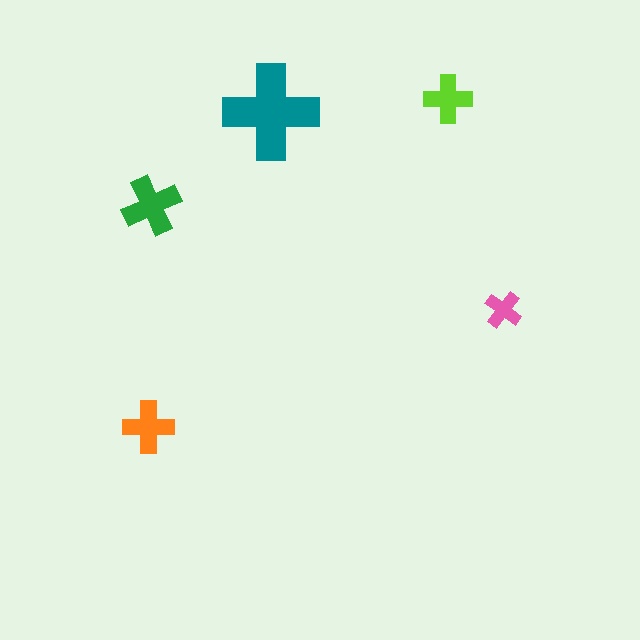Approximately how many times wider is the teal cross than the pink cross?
About 2.5 times wider.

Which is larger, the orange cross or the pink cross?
The orange one.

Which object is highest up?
The lime cross is topmost.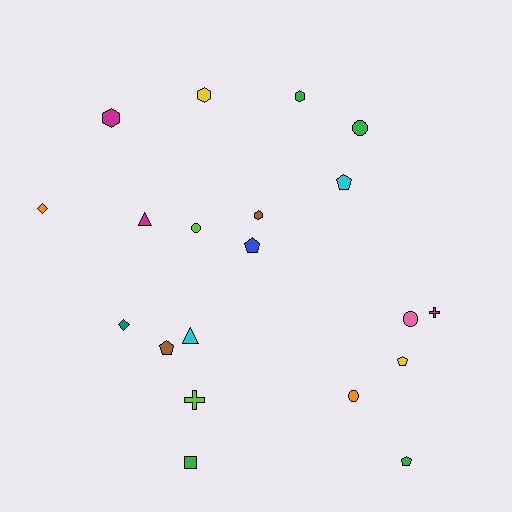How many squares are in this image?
There is 1 square.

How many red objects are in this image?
There are no red objects.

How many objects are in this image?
There are 20 objects.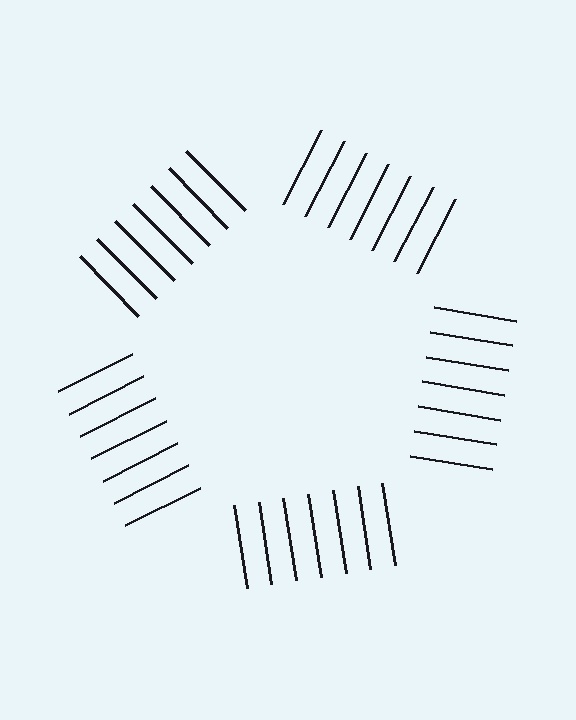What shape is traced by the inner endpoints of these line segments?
An illusory pentagon — the line segments terminate on its edges but no continuous stroke is drawn.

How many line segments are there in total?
35 — 7 along each of the 5 edges.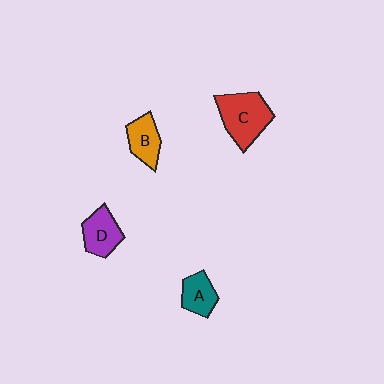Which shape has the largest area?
Shape C (red).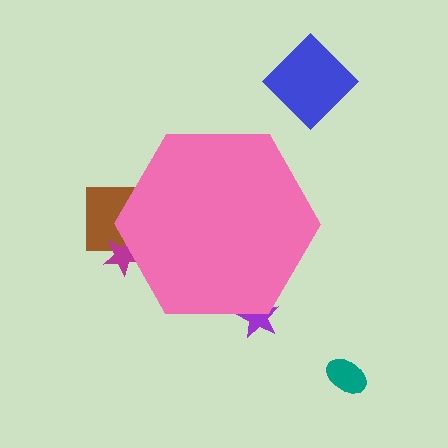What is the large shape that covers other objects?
A pink hexagon.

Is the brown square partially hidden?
Yes, the brown square is partially hidden behind the pink hexagon.